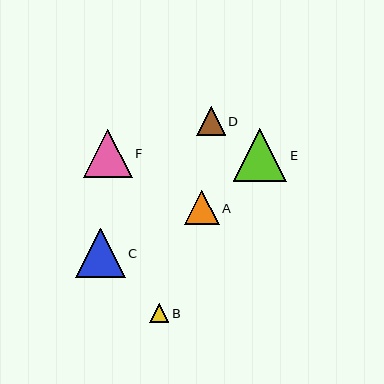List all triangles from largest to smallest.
From largest to smallest: E, C, F, A, D, B.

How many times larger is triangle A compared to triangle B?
Triangle A is approximately 1.8 times the size of triangle B.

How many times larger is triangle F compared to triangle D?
Triangle F is approximately 1.7 times the size of triangle D.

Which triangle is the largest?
Triangle E is the largest with a size of approximately 54 pixels.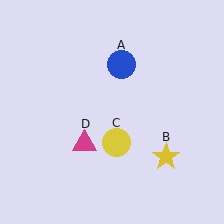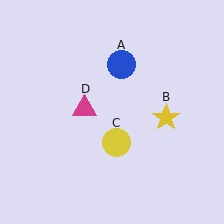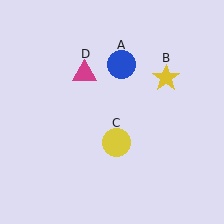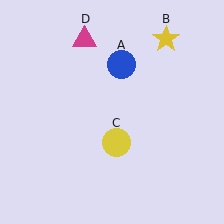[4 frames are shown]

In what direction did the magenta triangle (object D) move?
The magenta triangle (object D) moved up.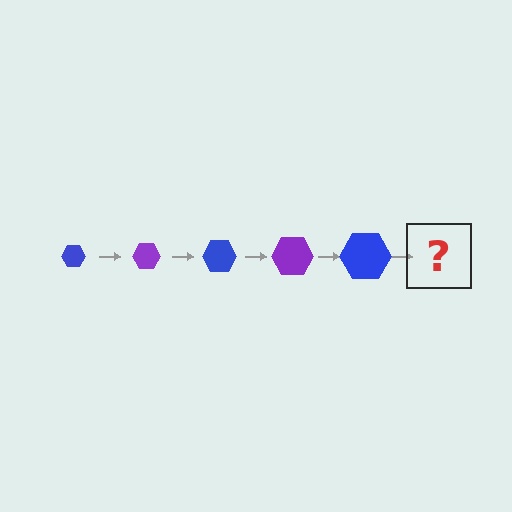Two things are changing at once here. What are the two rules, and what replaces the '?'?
The two rules are that the hexagon grows larger each step and the color cycles through blue and purple. The '?' should be a purple hexagon, larger than the previous one.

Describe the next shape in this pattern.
It should be a purple hexagon, larger than the previous one.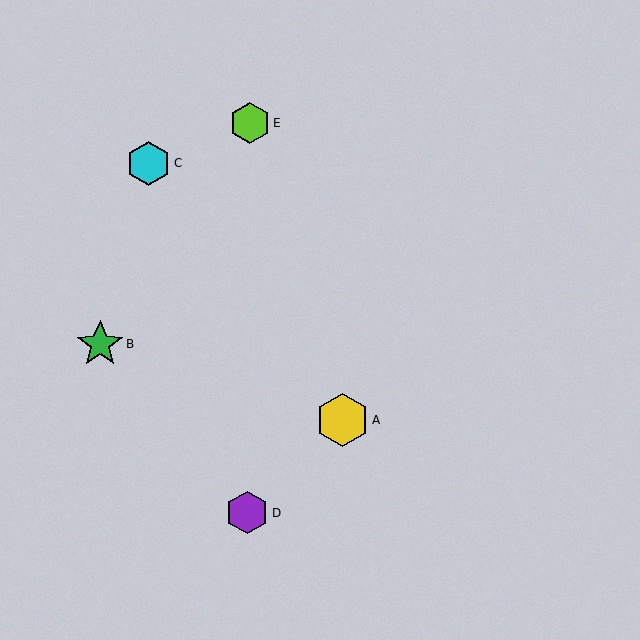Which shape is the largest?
The yellow hexagon (labeled A) is the largest.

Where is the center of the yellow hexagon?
The center of the yellow hexagon is at (342, 420).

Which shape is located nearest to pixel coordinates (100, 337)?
The green star (labeled B) at (100, 344) is nearest to that location.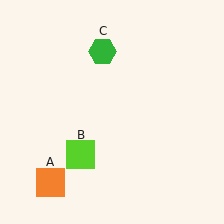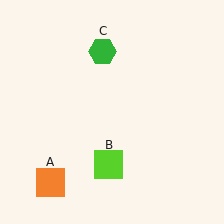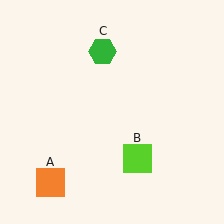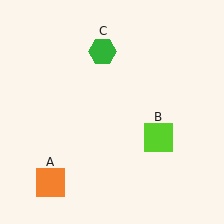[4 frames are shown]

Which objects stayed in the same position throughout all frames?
Orange square (object A) and green hexagon (object C) remained stationary.